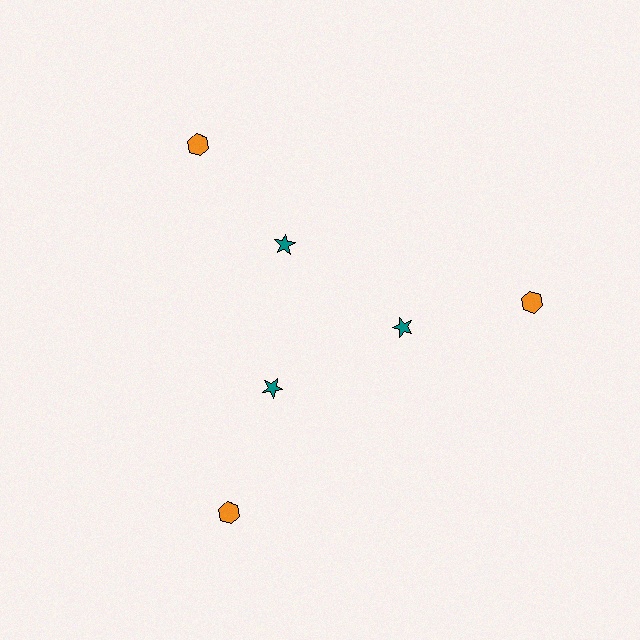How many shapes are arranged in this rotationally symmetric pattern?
There are 6 shapes, arranged in 3 groups of 2.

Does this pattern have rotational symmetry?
Yes, this pattern has 3-fold rotational symmetry. It looks the same after rotating 120 degrees around the center.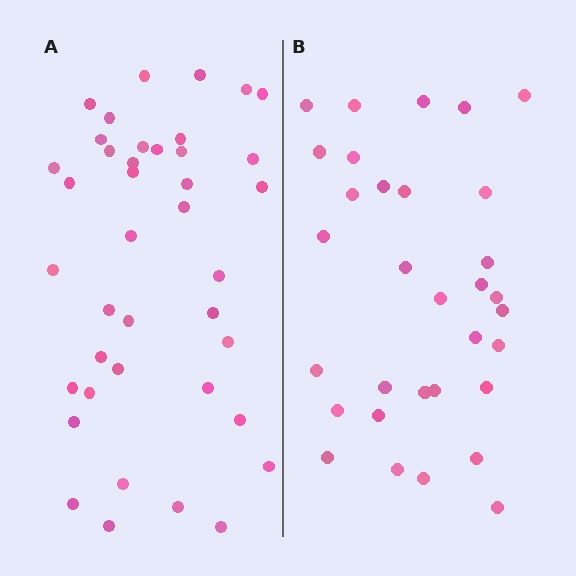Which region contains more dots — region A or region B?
Region A (the left region) has more dots.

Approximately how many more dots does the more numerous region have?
Region A has roughly 8 or so more dots than region B.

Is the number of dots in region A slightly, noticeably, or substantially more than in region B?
Region A has noticeably more, but not dramatically so. The ratio is roughly 1.2 to 1.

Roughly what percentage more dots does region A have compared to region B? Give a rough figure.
About 25% more.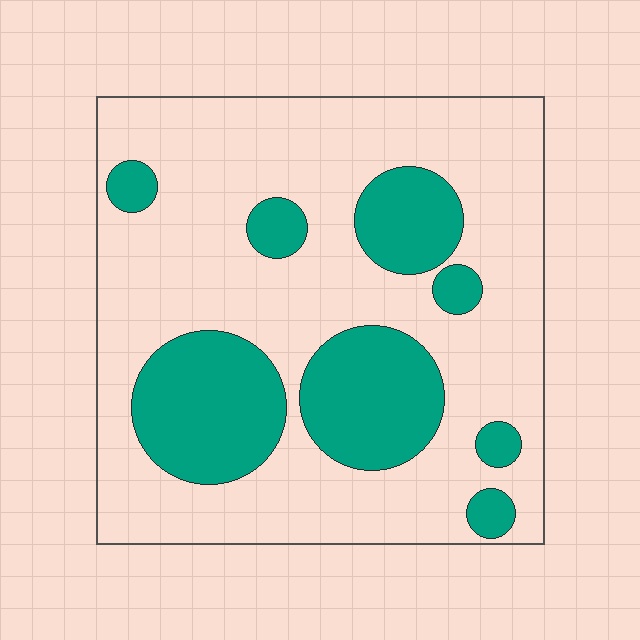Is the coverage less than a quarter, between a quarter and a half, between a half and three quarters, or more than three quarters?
Between a quarter and a half.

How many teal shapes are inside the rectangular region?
8.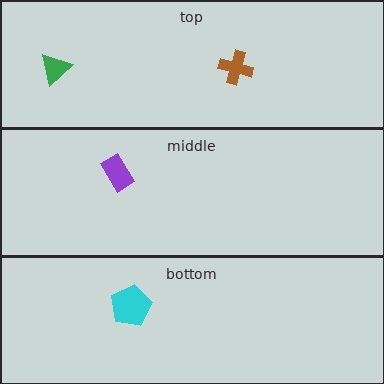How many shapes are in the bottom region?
1.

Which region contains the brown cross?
The top region.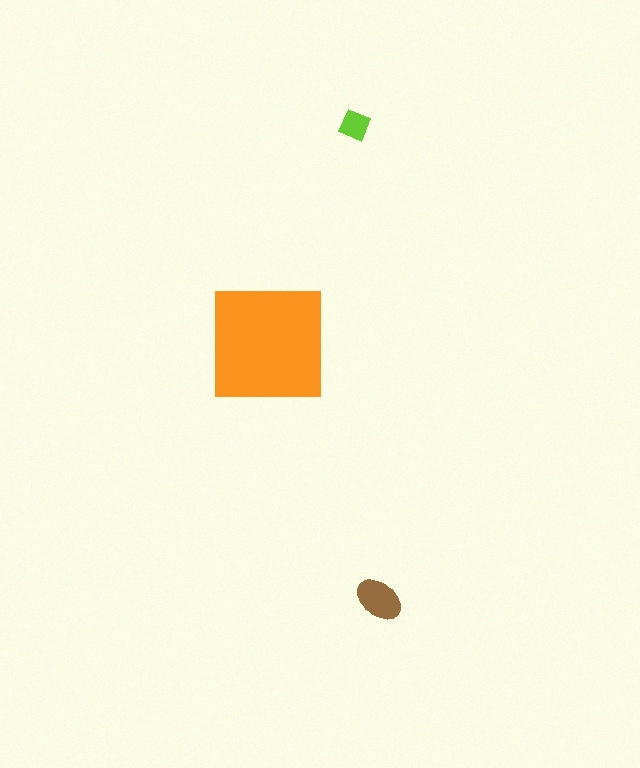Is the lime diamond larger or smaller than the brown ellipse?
Smaller.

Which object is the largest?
The orange square.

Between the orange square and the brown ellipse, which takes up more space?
The orange square.